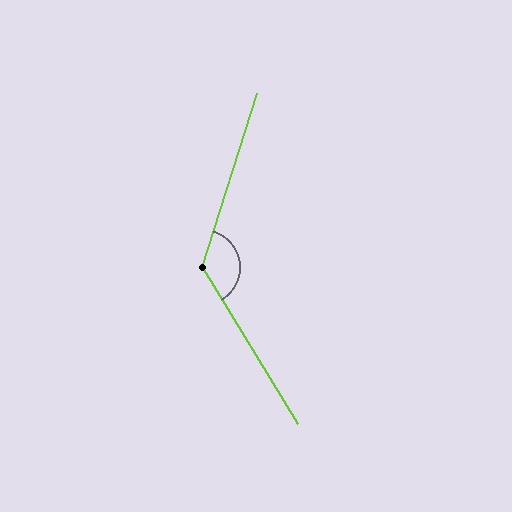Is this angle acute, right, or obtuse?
It is obtuse.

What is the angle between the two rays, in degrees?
Approximately 131 degrees.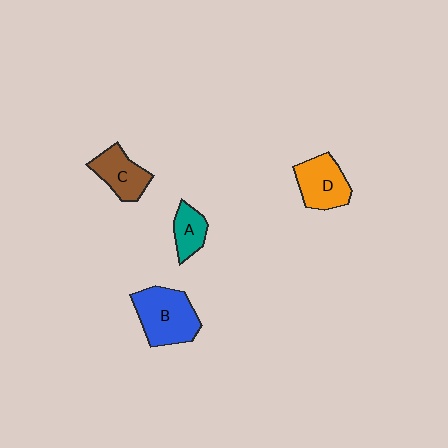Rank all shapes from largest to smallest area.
From largest to smallest: B (blue), D (orange), C (brown), A (teal).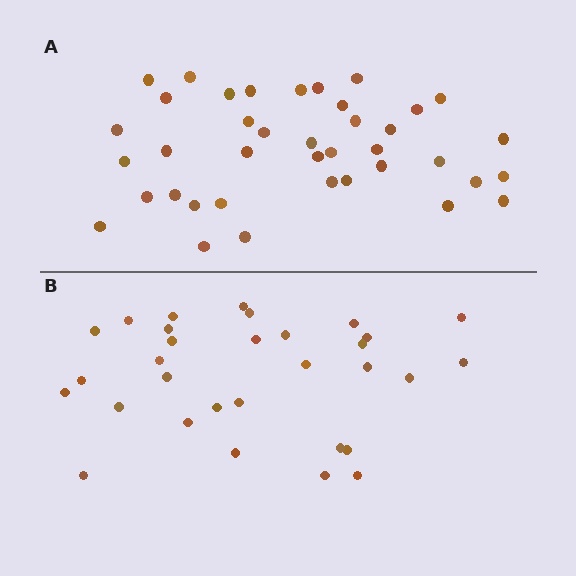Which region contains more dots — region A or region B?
Region A (the top region) has more dots.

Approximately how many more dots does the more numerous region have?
Region A has roughly 8 or so more dots than region B.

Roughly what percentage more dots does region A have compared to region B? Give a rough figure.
About 25% more.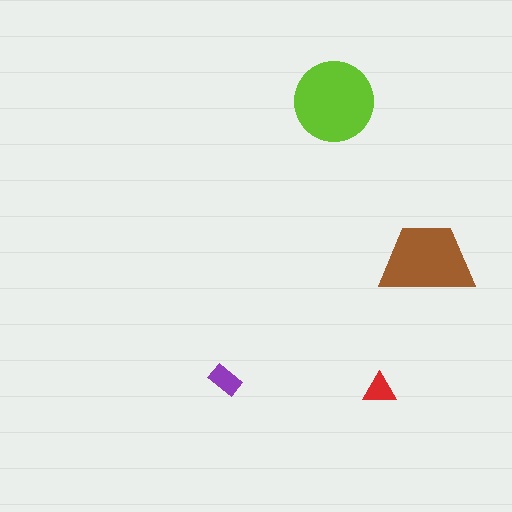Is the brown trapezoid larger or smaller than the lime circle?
Smaller.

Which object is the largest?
The lime circle.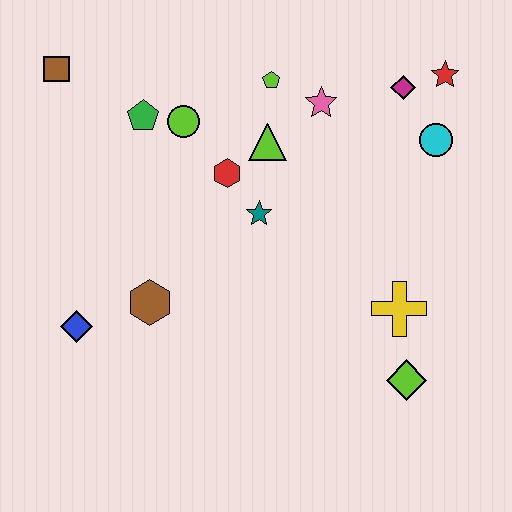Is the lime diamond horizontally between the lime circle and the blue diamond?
No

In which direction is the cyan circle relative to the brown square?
The cyan circle is to the right of the brown square.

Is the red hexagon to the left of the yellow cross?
Yes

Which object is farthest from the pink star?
The blue diamond is farthest from the pink star.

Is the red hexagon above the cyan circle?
No